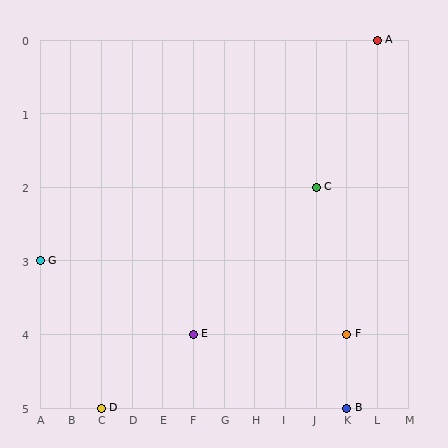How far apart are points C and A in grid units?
Points C and A are 2 columns and 2 rows apart (about 2.8 grid units diagonally).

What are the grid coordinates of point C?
Point C is at grid coordinates (J, 2).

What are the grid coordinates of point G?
Point G is at grid coordinates (A, 3).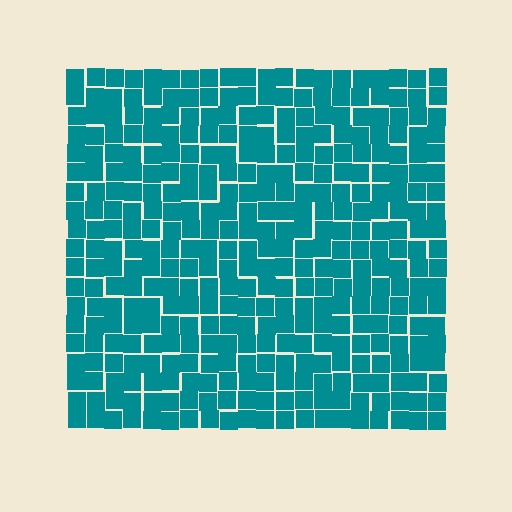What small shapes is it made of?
It is made of small squares.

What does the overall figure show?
The overall figure shows a square.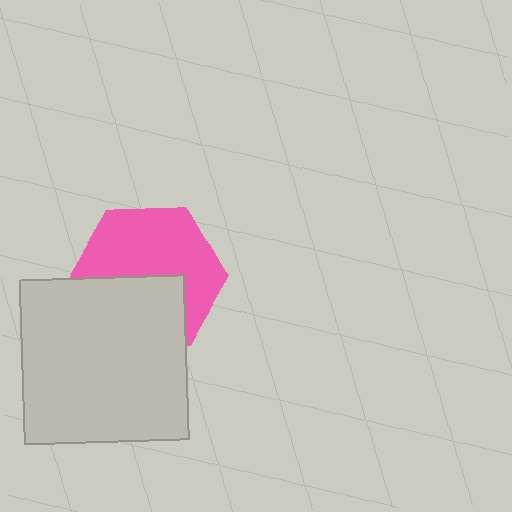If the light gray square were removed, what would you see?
You would see the complete pink hexagon.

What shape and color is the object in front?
The object in front is a light gray square.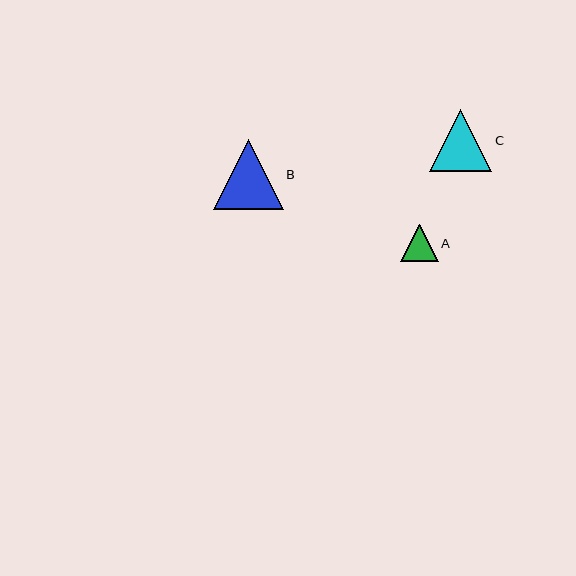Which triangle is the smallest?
Triangle A is the smallest with a size of approximately 37 pixels.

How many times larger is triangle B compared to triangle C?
Triangle B is approximately 1.1 times the size of triangle C.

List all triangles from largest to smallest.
From largest to smallest: B, C, A.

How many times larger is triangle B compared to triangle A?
Triangle B is approximately 1.9 times the size of triangle A.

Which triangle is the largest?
Triangle B is the largest with a size of approximately 70 pixels.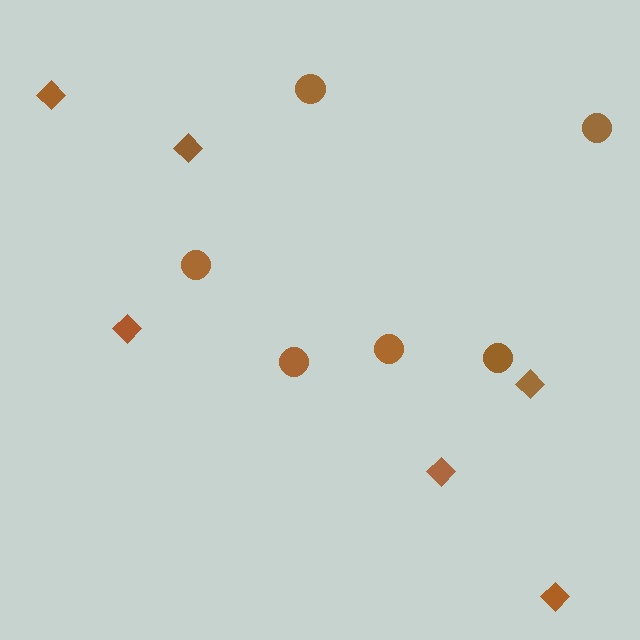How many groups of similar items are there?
There are 2 groups: one group of diamonds (6) and one group of circles (6).